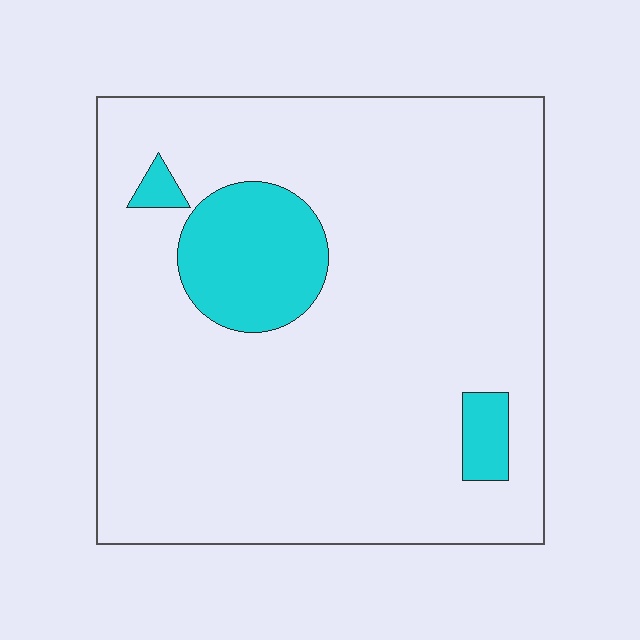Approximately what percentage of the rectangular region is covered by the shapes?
Approximately 10%.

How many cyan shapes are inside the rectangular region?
3.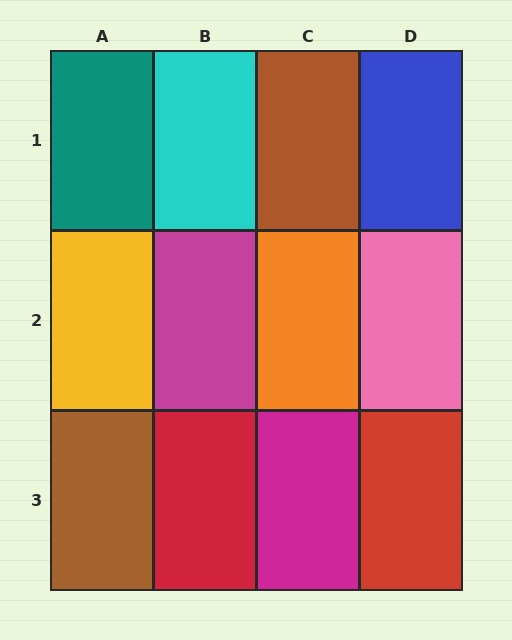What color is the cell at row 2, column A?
Yellow.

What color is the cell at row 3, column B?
Red.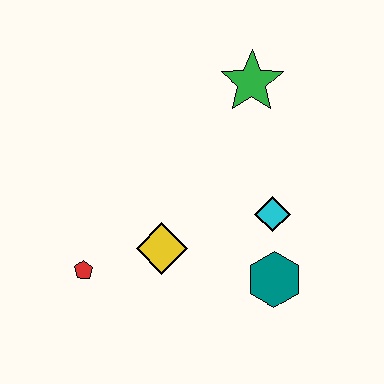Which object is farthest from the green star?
The red pentagon is farthest from the green star.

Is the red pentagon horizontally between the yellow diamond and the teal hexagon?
No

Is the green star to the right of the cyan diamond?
No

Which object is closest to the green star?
The cyan diamond is closest to the green star.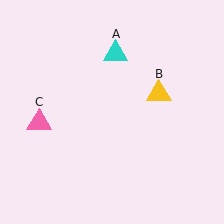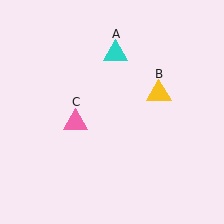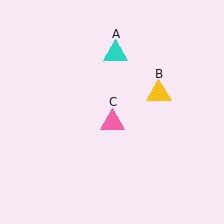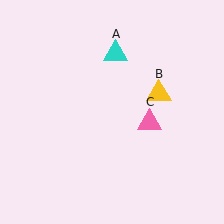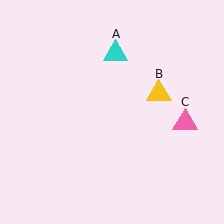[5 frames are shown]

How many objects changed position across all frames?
1 object changed position: pink triangle (object C).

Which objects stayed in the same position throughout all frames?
Cyan triangle (object A) and yellow triangle (object B) remained stationary.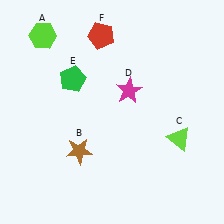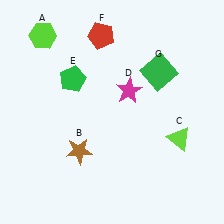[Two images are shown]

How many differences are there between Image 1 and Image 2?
There is 1 difference between the two images.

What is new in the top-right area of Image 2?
A green square (G) was added in the top-right area of Image 2.